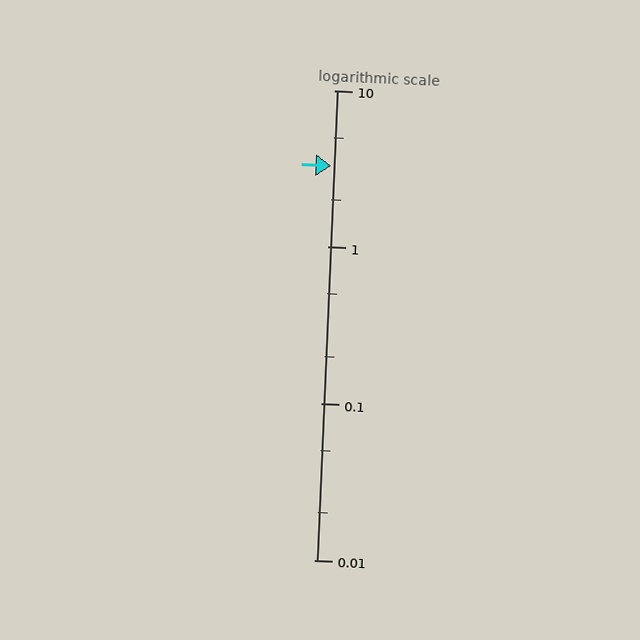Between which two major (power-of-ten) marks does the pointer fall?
The pointer is between 1 and 10.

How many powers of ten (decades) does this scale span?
The scale spans 3 decades, from 0.01 to 10.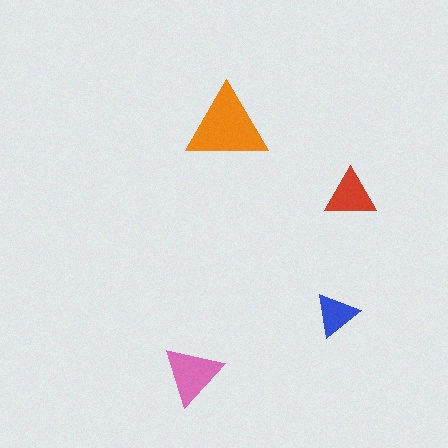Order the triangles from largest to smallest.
the orange one, the pink one, the red one, the blue one.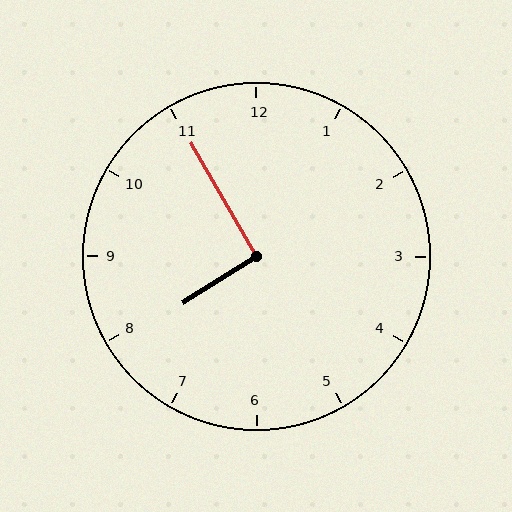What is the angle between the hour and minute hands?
Approximately 92 degrees.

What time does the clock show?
7:55.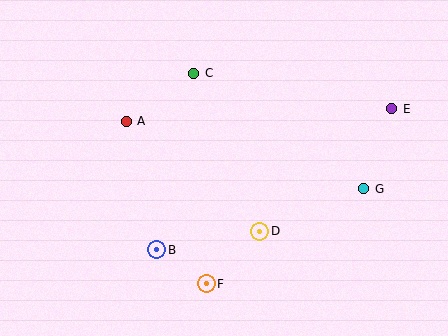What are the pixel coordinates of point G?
Point G is at (364, 189).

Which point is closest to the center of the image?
Point D at (260, 231) is closest to the center.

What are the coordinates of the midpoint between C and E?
The midpoint between C and E is at (293, 91).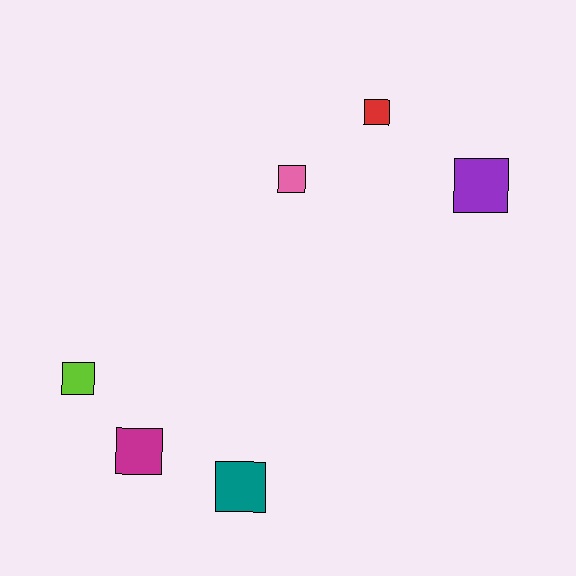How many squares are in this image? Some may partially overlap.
There are 6 squares.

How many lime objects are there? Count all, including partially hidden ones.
There is 1 lime object.